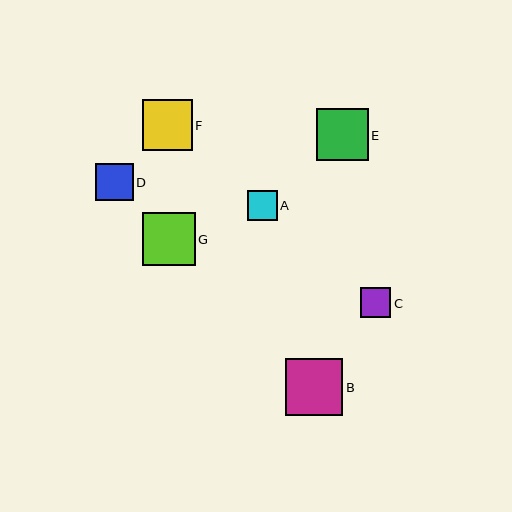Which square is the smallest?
Square A is the smallest with a size of approximately 30 pixels.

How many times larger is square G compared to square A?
Square G is approximately 1.8 times the size of square A.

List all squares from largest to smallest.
From largest to smallest: B, G, E, F, D, C, A.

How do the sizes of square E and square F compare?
Square E and square F are approximately the same size.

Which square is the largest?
Square B is the largest with a size of approximately 57 pixels.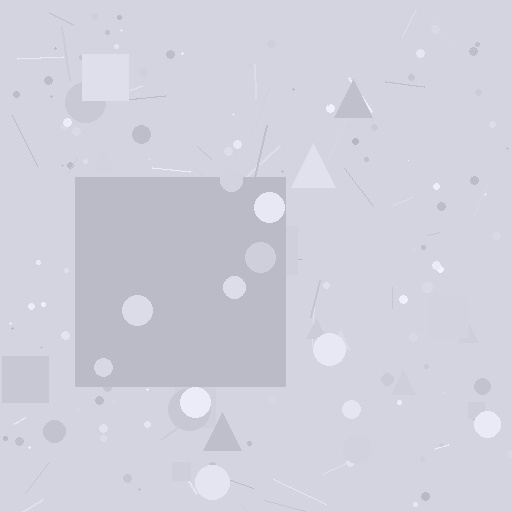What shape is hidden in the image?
A square is hidden in the image.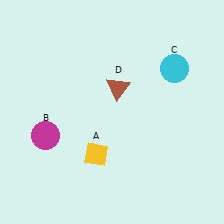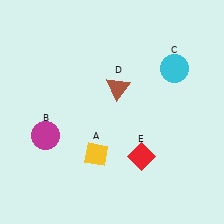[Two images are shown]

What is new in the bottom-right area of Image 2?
A red diamond (E) was added in the bottom-right area of Image 2.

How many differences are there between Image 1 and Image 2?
There is 1 difference between the two images.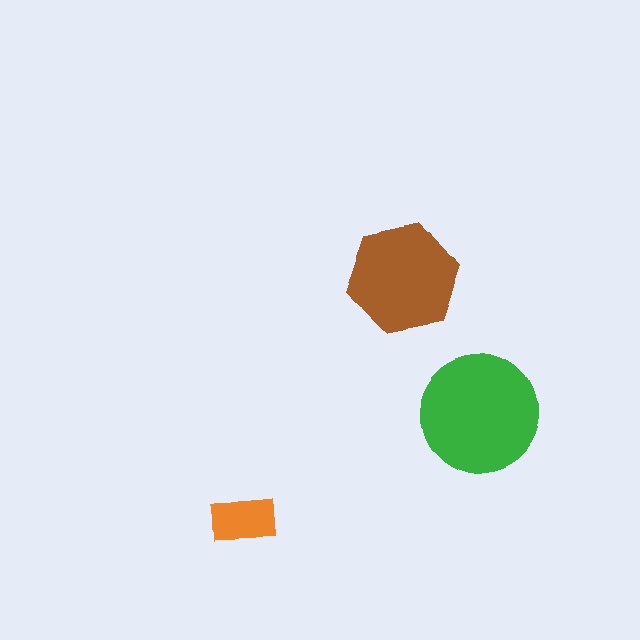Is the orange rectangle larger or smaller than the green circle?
Smaller.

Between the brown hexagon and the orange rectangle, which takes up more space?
The brown hexagon.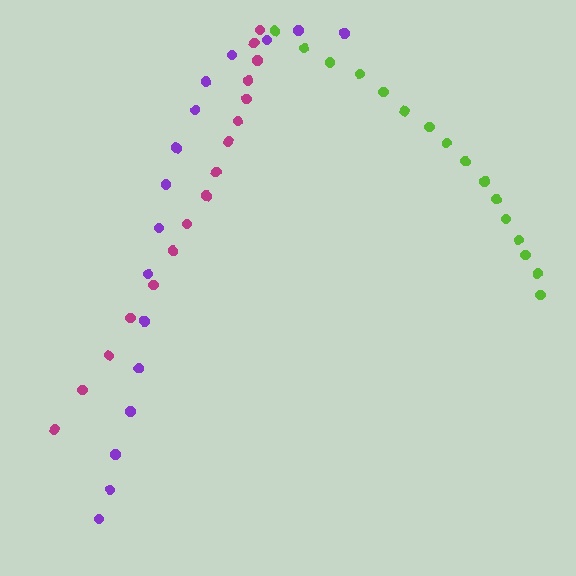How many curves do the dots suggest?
There are 3 distinct paths.